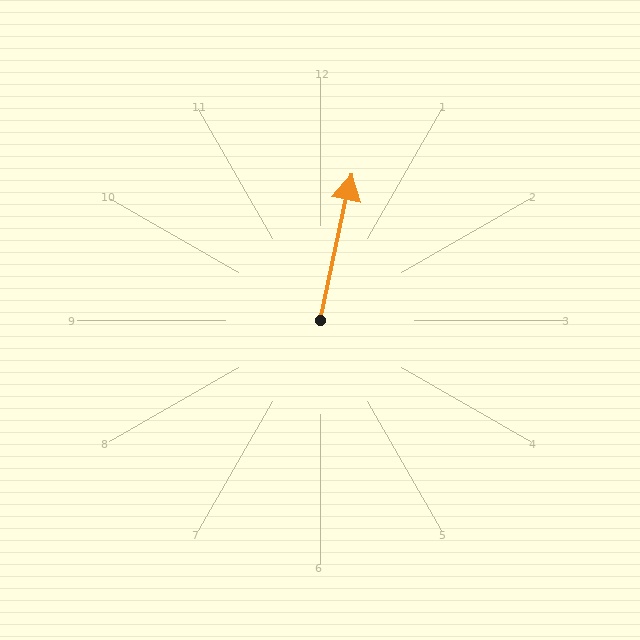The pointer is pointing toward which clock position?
Roughly 12 o'clock.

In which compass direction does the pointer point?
North.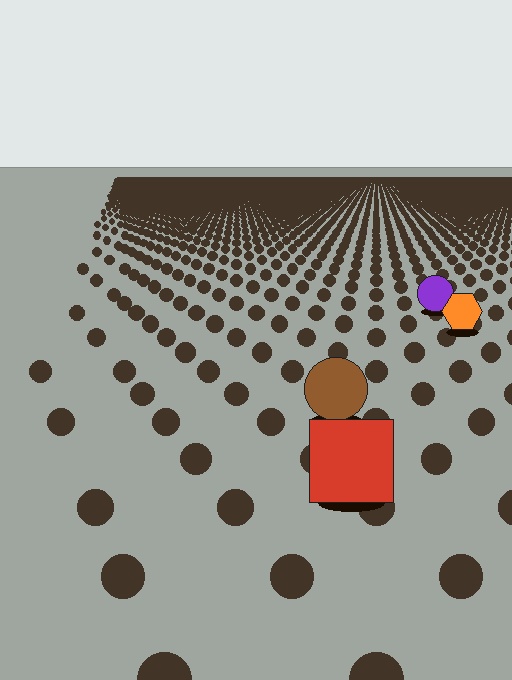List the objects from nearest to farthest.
From nearest to farthest: the red square, the brown circle, the orange hexagon, the purple circle.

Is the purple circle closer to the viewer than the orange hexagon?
No. The orange hexagon is closer — you can tell from the texture gradient: the ground texture is coarser near it.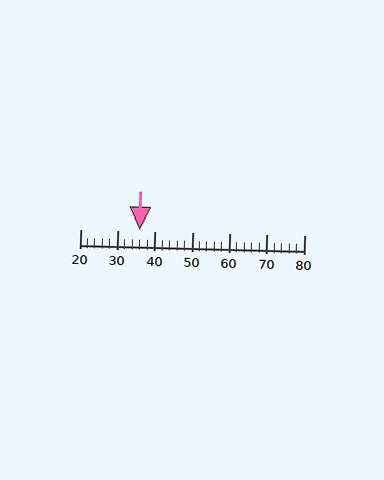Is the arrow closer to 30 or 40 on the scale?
The arrow is closer to 40.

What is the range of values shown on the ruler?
The ruler shows values from 20 to 80.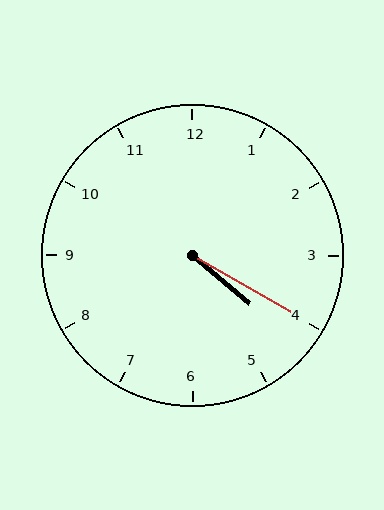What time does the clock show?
4:20.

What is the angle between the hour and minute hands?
Approximately 10 degrees.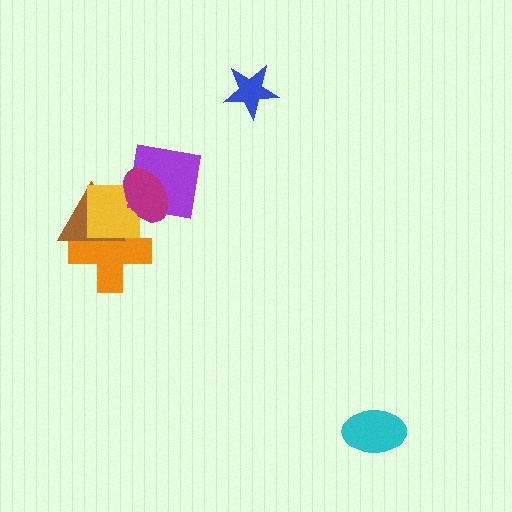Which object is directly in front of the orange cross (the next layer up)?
The brown triangle is directly in front of the orange cross.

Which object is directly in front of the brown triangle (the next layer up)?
The yellow square is directly in front of the brown triangle.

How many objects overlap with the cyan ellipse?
0 objects overlap with the cyan ellipse.